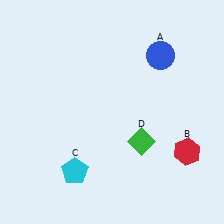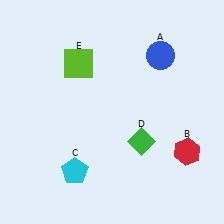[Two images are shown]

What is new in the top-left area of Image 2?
A lime square (E) was added in the top-left area of Image 2.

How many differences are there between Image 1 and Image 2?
There is 1 difference between the two images.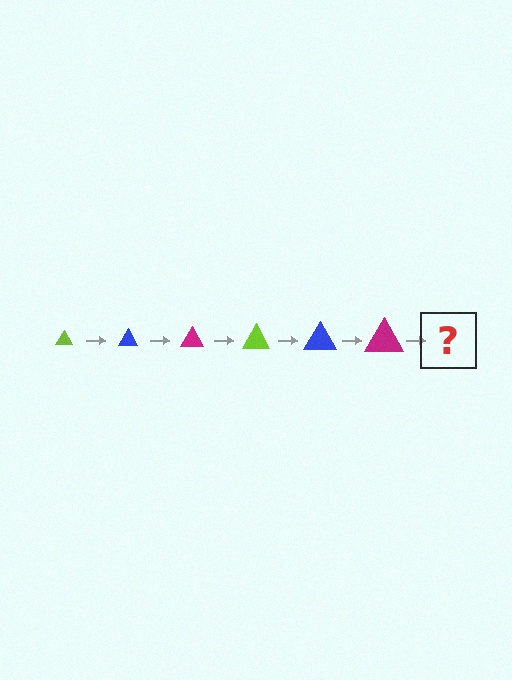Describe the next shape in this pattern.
It should be a lime triangle, larger than the previous one.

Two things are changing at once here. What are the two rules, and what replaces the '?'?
The two rules are that the triangle grows larger each step and the color cycles through lime, blue, and magenta. The '?' should be a lime triangle, larger than the previous one.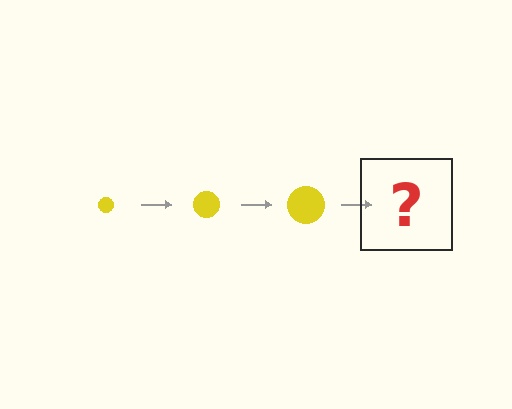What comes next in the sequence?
The next element should be a yellow circle, larger than the previous one.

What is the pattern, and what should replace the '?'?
The pattern is that the circle gets progressively larger each step. The '?' should be a yellow circle, larger than the previous one.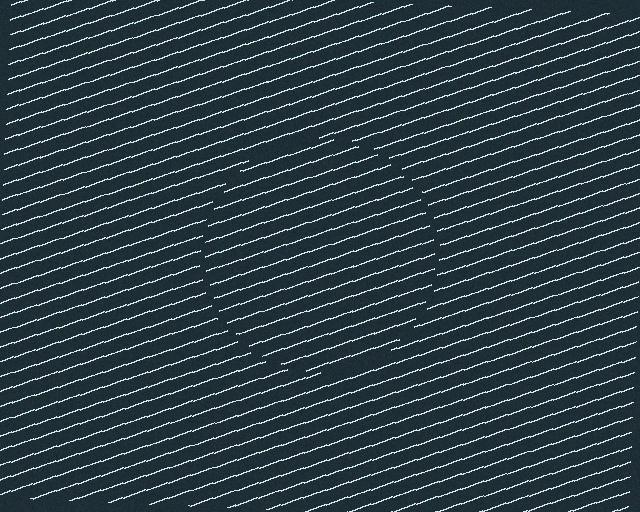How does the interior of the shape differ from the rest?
The interior of the shape contains the same grating, shifted by half a period — the contour is defined by the phase discontinuity where line-ends from the inner and outer gratings abut.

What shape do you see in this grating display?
An illusory circle. The interior of the shape contains the same grating, shifted by half a period — the contour is defined by the phase discontinuity where line-ends from the inner and outer gratings abut.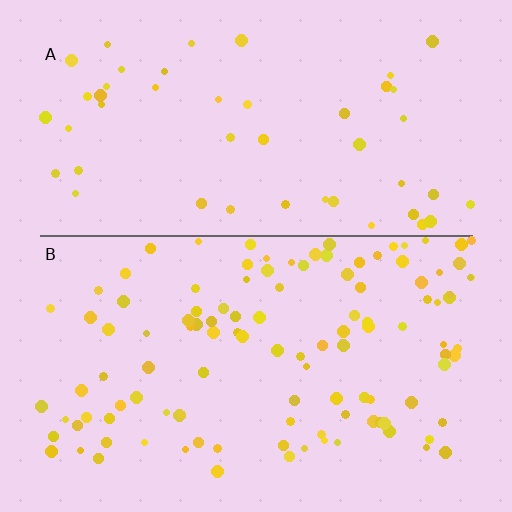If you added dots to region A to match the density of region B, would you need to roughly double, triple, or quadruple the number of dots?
Approximately double.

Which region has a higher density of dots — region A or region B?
B (the bottom).